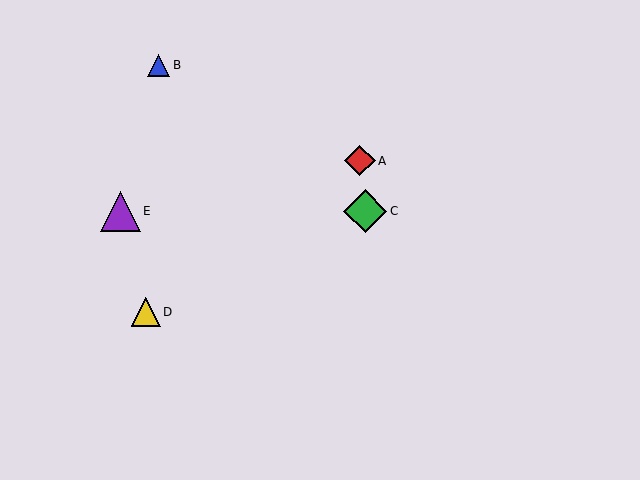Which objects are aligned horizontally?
Objects C, E are aligned horizontally.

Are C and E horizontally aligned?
Yes, both are at y≈211.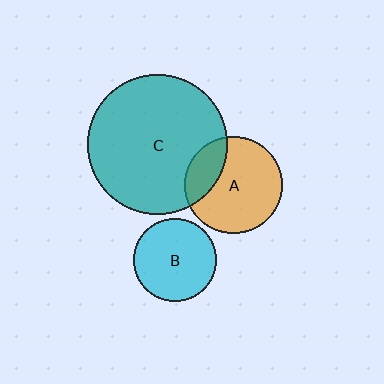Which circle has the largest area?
Circle C (teal).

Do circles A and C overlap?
Yes.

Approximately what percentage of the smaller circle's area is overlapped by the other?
Approximately 25%.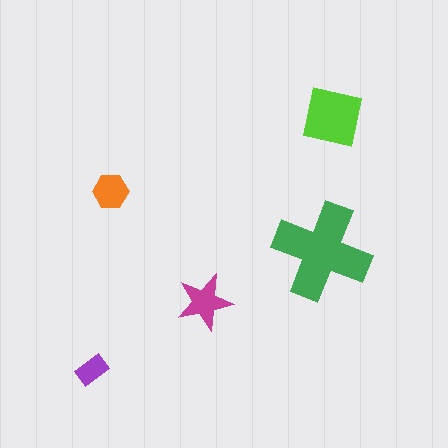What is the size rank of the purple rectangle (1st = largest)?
5th.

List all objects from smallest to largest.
The purple rectangle, the orange hexagon, the magenta star, the lime square, the green cross.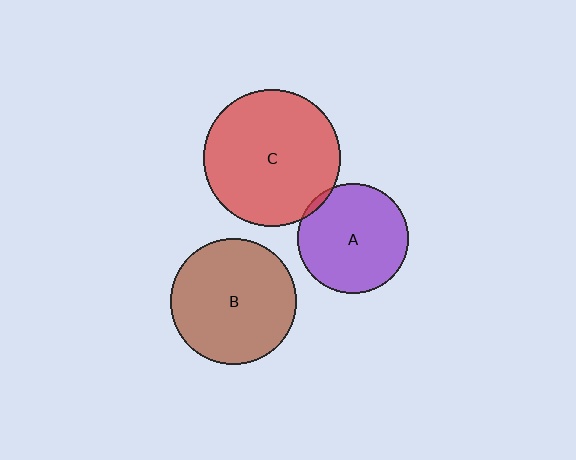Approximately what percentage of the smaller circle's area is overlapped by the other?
Approximately 5%.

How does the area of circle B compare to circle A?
Approximately 1.3 times.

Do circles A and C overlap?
Yes.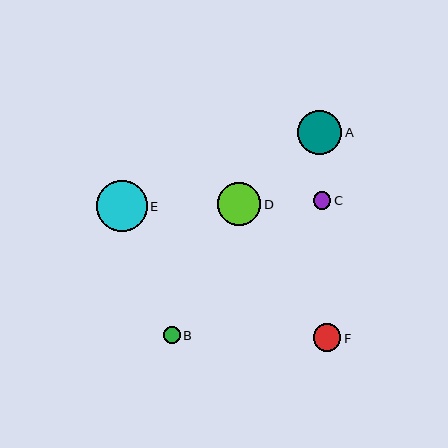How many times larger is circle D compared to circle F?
Circle D is approximately 1.6 times the size of circle F.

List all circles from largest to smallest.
From largest to smallest: E, A, D, F, C, B.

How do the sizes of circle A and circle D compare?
Circle A and circle D are approximately the same size.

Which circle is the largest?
Circle E is the largest with a size of approximately 51 pixels.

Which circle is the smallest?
Circle B is the smallest with a size of approximately 17 pixels.